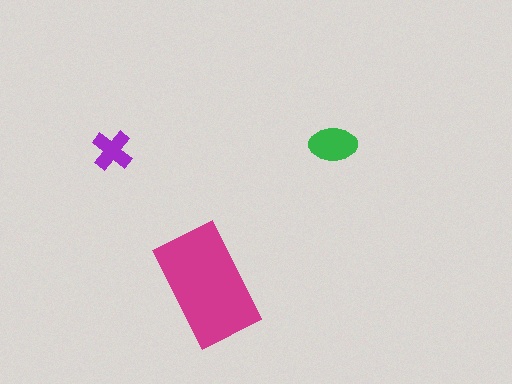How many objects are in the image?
There are 3 objects in the image.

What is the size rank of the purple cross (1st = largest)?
3rd.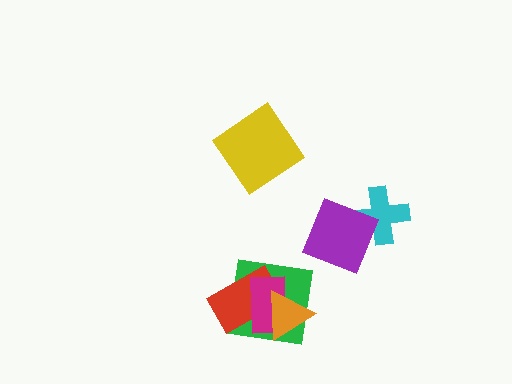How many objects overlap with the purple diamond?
1 object overlaps with the purple diamond.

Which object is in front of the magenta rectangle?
The orange triangle is in front of the magenta rectangle.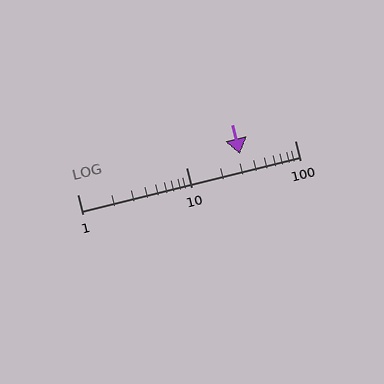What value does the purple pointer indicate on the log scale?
The pointer indicates approximately 31.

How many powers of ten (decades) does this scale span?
The scale spans 2 decades, from 1 to 100.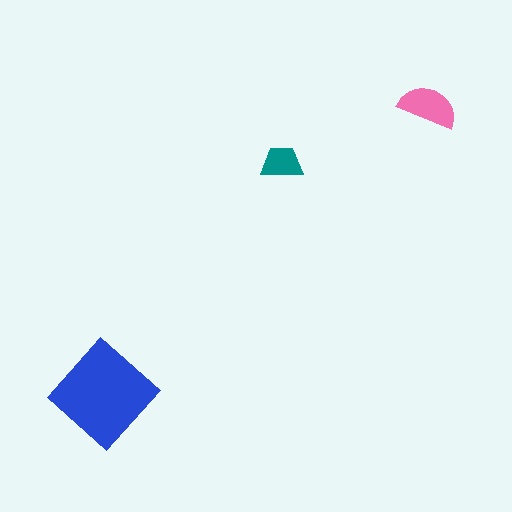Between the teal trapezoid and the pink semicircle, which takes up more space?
The pink semicircle.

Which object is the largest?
The blue diamond.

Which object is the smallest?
The teal trapezoid.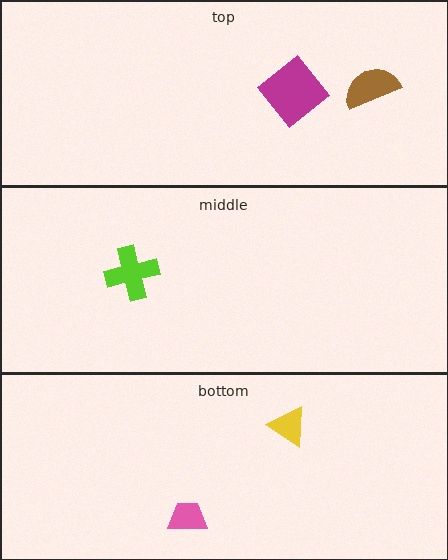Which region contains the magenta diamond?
The top region.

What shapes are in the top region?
The magenta diamond, the brown semicircle.